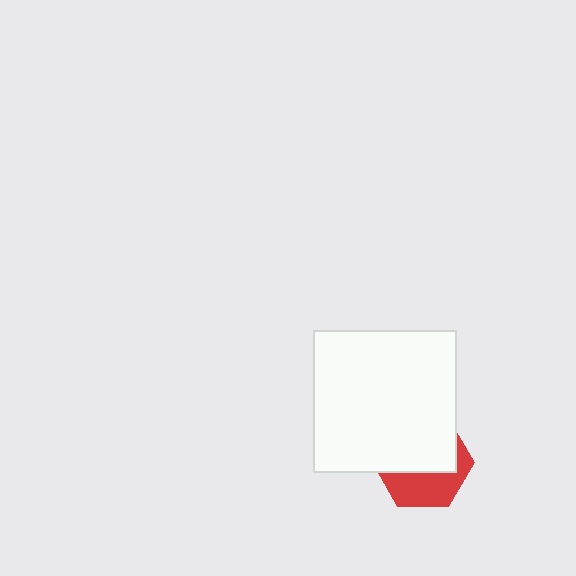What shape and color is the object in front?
The object in front is a white rectangle.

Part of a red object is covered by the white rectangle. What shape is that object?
It is a hexagon.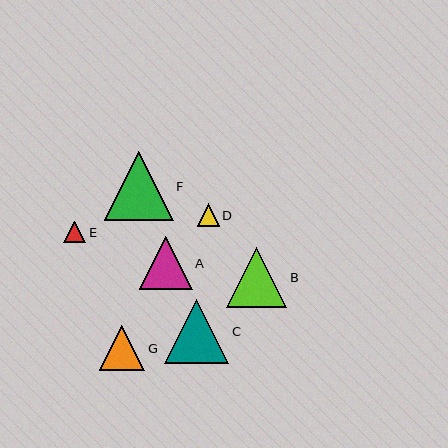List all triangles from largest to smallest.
From largest to smallest: F, C, B, A, G, D, E.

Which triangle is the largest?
Triangle F is the largest with a size of approximately 69 pixels.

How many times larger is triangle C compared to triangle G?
Triangle C is approximately 1.4 times the size of triangle G.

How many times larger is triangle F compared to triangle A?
Triangle F is approximately 1.3 times the size of triangle A.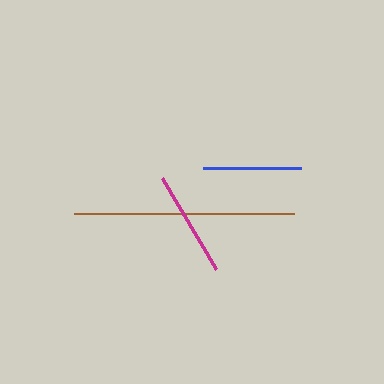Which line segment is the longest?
The brown line is the longest at approximately 220 pixels.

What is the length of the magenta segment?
The magenta segment is approximately 106 pixels long.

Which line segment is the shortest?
The blue line is the shortest at approximately 98 pixels.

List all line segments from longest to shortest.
From longest to shortest: brown, magenta, blue.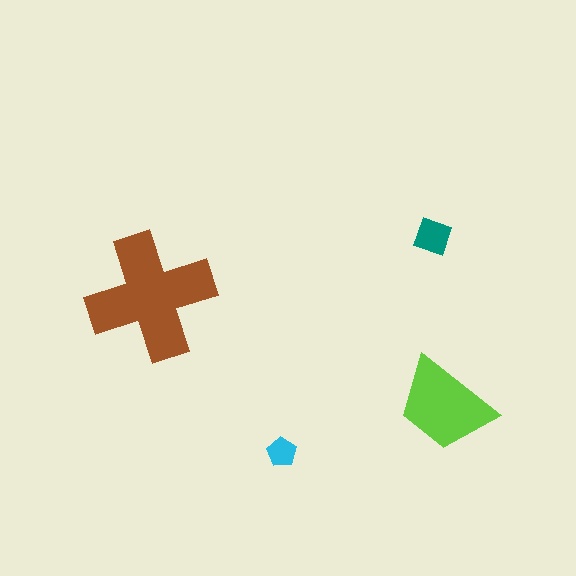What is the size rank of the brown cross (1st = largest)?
1st.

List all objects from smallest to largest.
The cyan pentagon, the teal diamond, the lime trapezoid, the brown cross.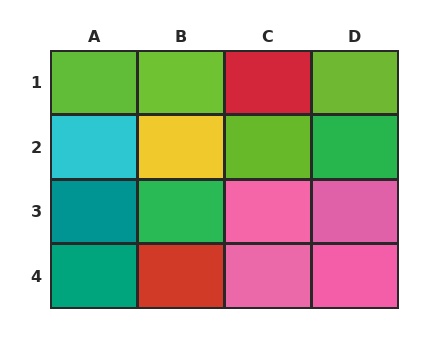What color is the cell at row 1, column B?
Lime.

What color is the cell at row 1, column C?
Red.